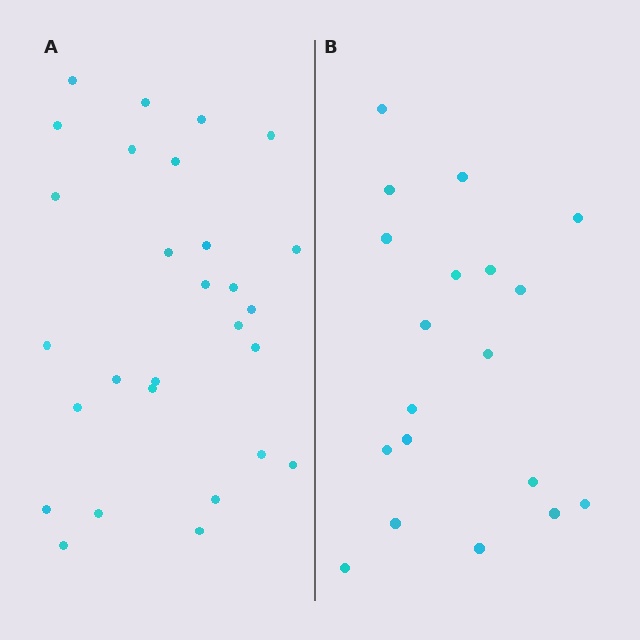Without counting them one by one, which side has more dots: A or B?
Region A (the left region) has more dots.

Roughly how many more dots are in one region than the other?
Region A has roughly 8 or so more dots than region B.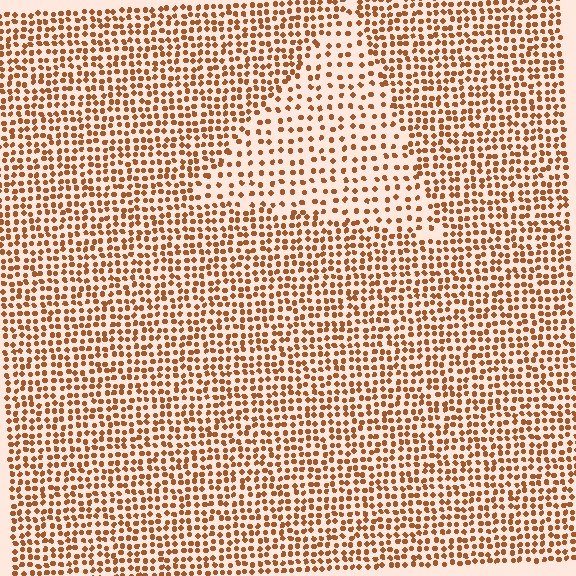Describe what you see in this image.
The image contains small brown elements arranged at two different densities. A triangle-shaped region is visible where the elements are less densely packed than the surrounding area.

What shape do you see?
I see a triangle.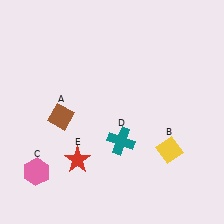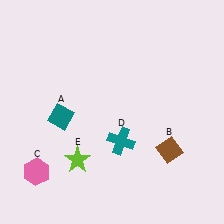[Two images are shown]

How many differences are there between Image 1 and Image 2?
There are 3 differences between the two images.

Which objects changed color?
A changed from brown to teal. B changed from yellow to brown. E changed from red to lime.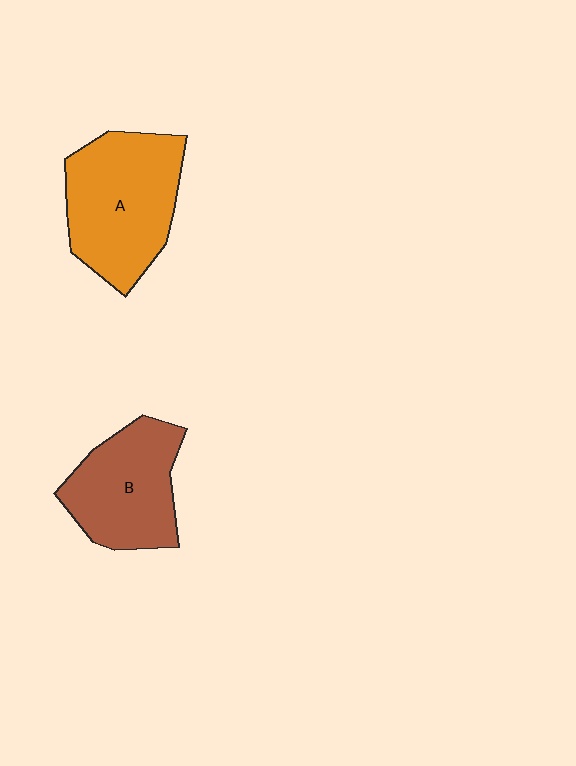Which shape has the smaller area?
Shape B (brown).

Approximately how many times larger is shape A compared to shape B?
Approximately 1.2 times.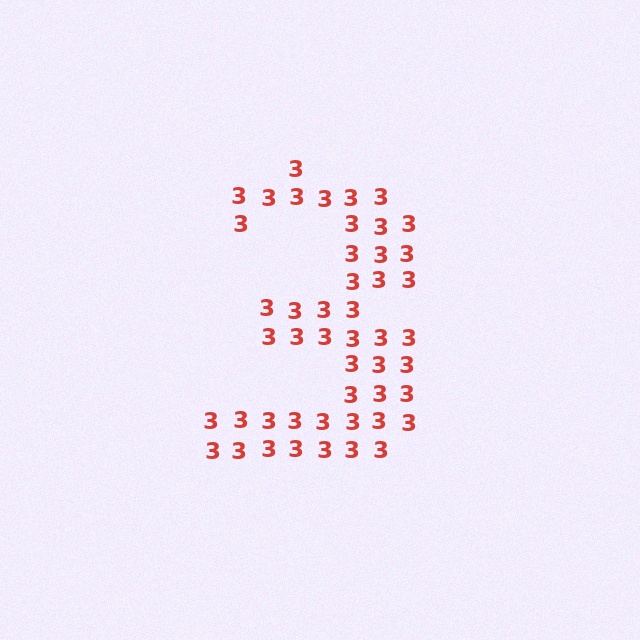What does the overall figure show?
The overall figure shows the digit 3.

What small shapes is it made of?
It is made of small digit 3's.